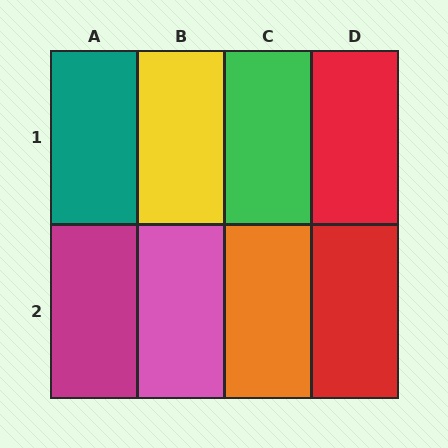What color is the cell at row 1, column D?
Red.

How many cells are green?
1 cell is green.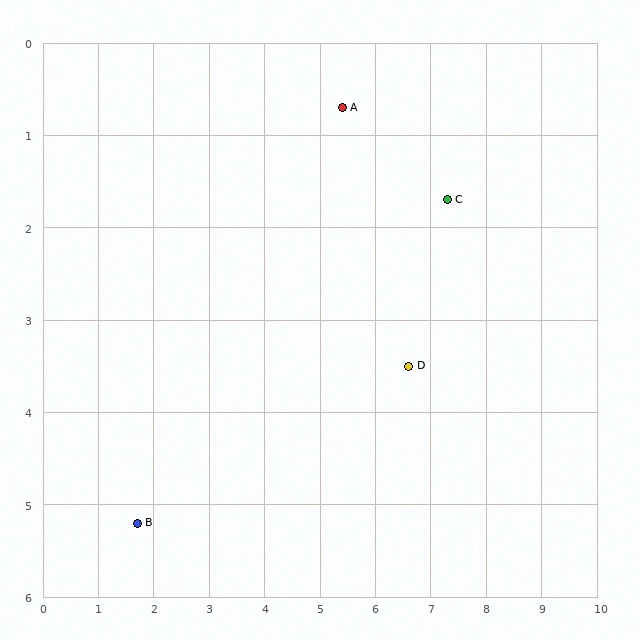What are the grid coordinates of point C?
Point C is at approximately (7.3, 1.7).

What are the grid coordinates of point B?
Point B is at approximately (1.7, 5.2).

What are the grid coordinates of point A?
Point A is at approximately (5.4, 0.7).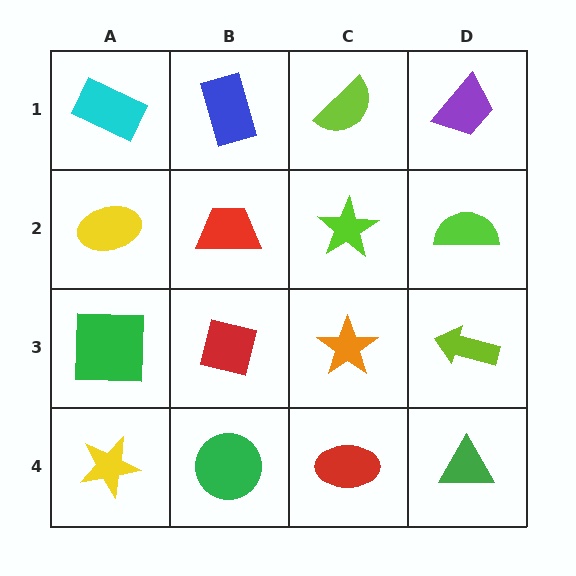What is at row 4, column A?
A yellow star.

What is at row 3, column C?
An orange star.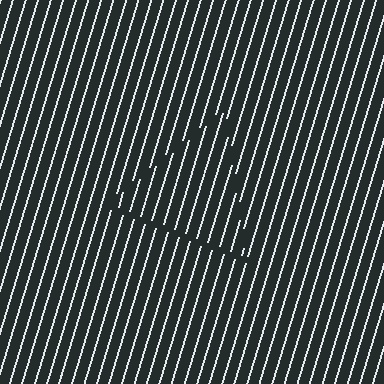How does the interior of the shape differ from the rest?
The interior of the shape contains the same grating, shifted by half a period — the contour is defined by the phase discontinuity where line-ends from the inner and outer gratings abut.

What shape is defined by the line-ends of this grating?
An illusory triangle. The interior of the shape contains the same grating, shifted by half a period — the contour is defined by the phase discontinuity where line-ends from the inner and outer gratings abut.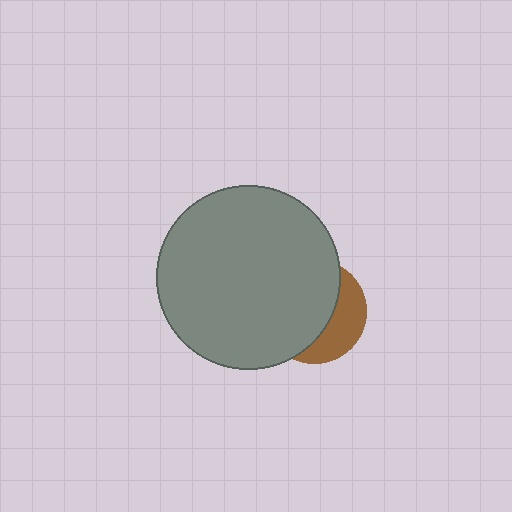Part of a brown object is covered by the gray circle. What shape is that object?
It is a circle.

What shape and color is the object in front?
The object in front is a gray circle.